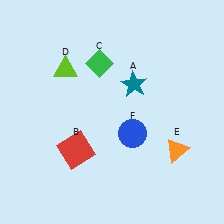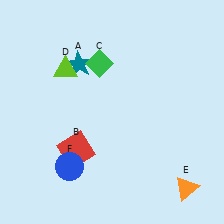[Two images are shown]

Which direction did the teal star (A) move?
The teal star (A) moved left.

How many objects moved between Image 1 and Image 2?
3 objects moved between the two images.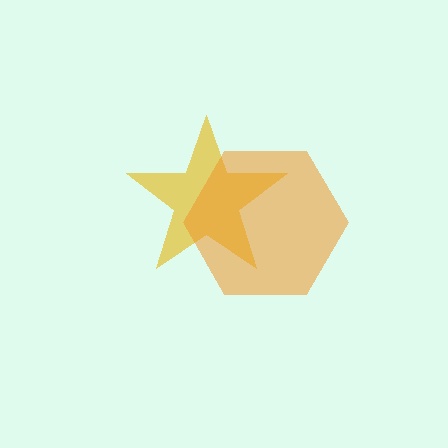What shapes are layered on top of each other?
The layered shapes are: a yellow star, an orange hexagon.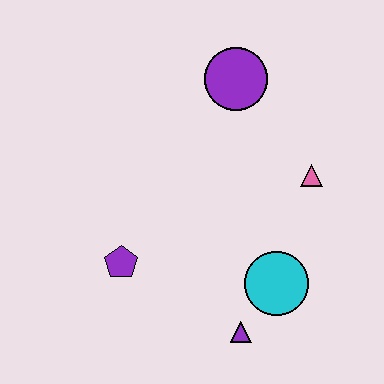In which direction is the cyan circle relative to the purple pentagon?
The cyan circle is to the right of the purple pentagon.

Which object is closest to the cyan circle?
The purple triangle is closest to the cyan circle.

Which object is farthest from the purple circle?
The purple triangle is farthest from the purple circle.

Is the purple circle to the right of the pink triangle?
No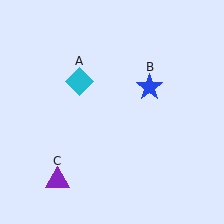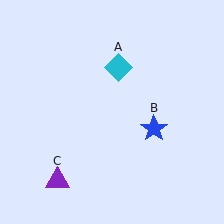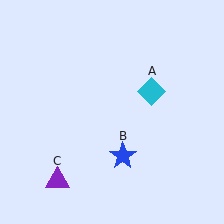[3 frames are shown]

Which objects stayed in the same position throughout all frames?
Purple triangle (object C) remained stationary.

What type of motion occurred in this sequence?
The cyan diamond (object A), blue star (object B) rotated clockwise around the center of the scene.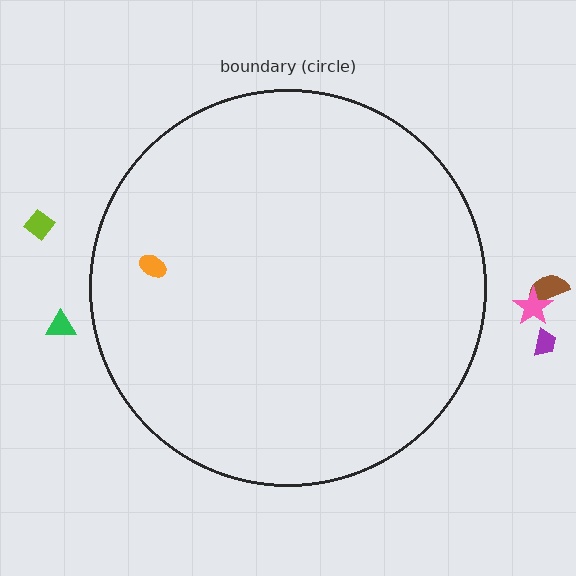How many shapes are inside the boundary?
1 inside, 5 outside.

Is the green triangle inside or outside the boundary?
Outside.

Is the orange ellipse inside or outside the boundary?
Inside.